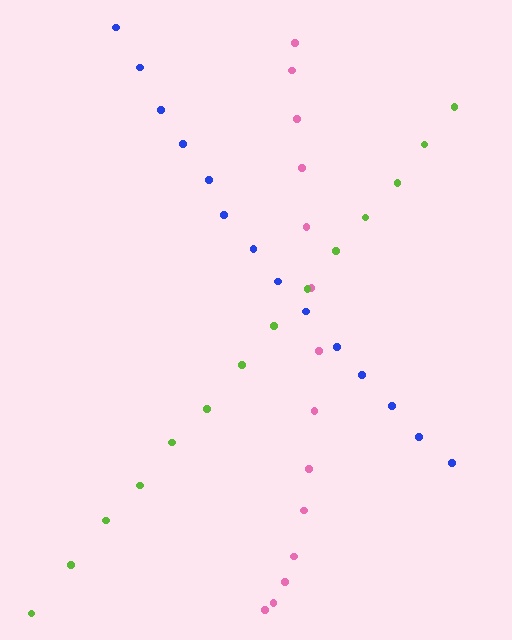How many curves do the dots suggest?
There are 3 distinct paths.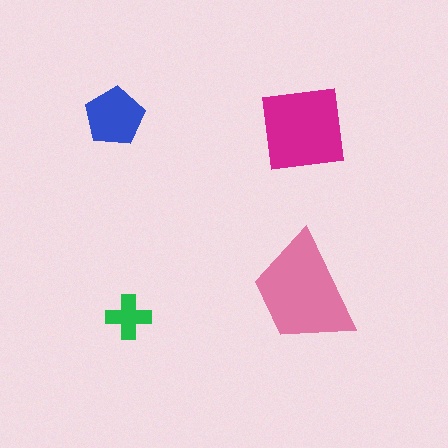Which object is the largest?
The pink trapezoid.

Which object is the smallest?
The green cross.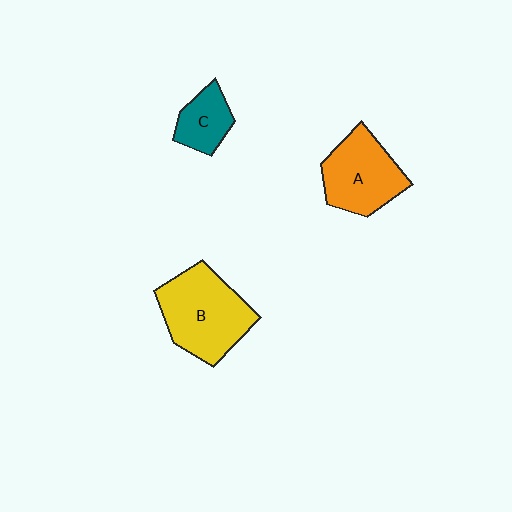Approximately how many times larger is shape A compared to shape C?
Approximately 1.9 times.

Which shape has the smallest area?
Shape C (teal).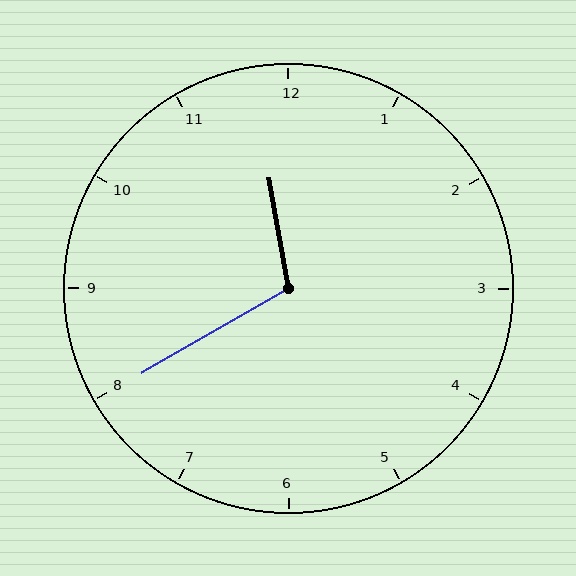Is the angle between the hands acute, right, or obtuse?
It is obtuse.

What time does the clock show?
11:40.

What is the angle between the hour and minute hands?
Approximately 110 degrees.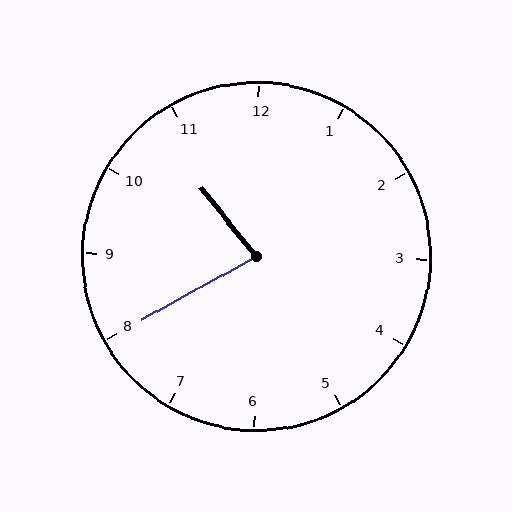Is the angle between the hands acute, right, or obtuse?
It is acute.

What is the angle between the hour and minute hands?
Approximately 80 degrees.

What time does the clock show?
10:40.